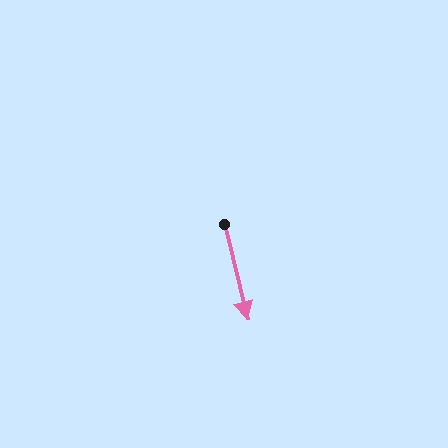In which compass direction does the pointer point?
South.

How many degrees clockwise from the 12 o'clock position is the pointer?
Approximately 166 degrees.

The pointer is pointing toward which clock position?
Roughly 6 o'clock.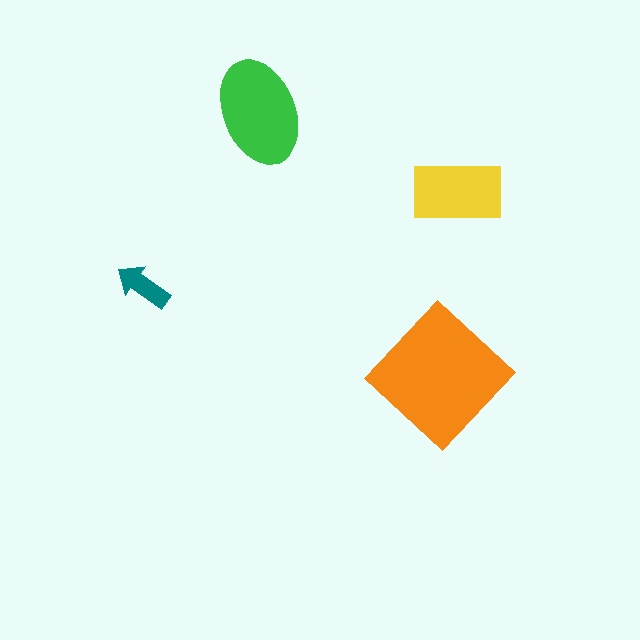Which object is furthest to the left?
The teal arrow is leftmost.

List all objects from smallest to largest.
The teal arrow, the yellow rectangle, the green ellipse, the orange diamond.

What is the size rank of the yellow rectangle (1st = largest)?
3rd.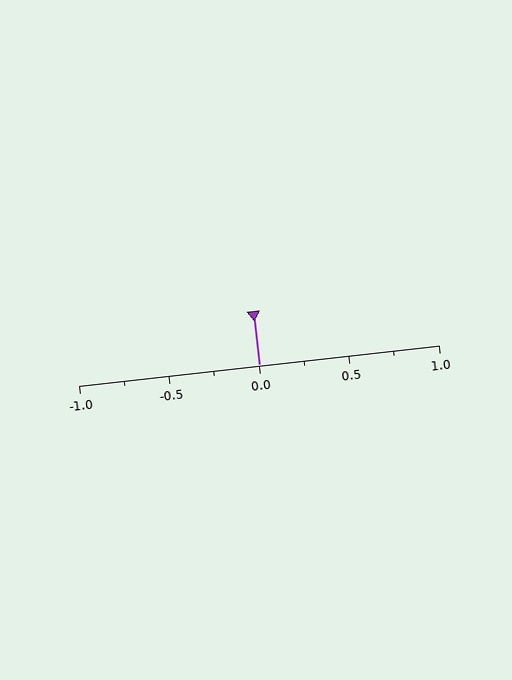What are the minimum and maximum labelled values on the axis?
The axis runs from -1.0 to 1.0.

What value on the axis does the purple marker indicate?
The marker indicates approximately 0.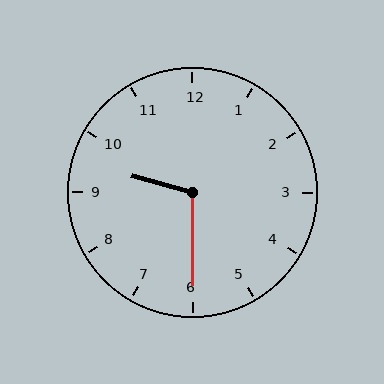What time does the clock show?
9:30.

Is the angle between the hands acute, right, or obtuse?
It is obtuse.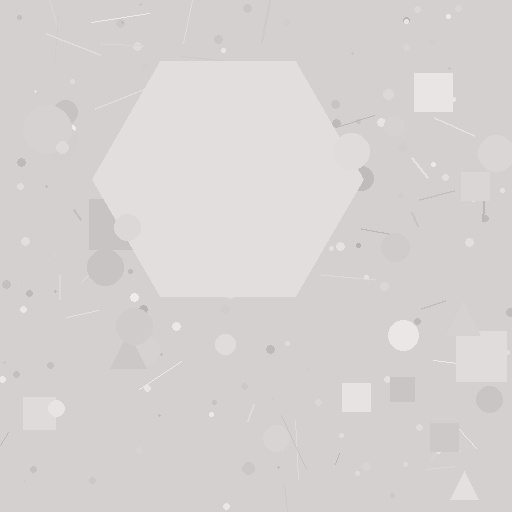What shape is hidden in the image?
A hexagon is hidden in the image.